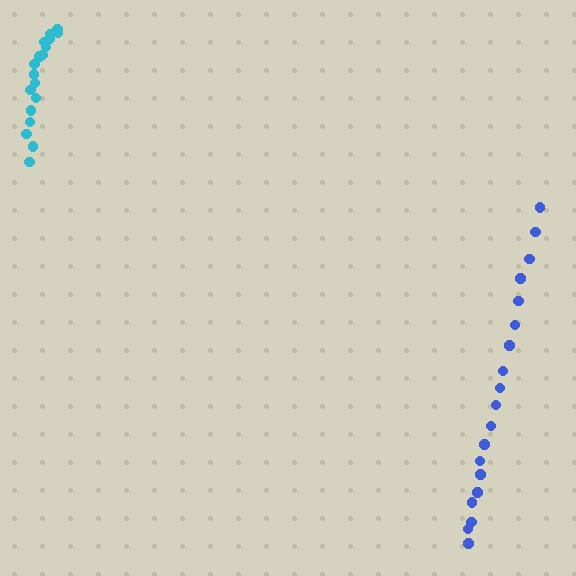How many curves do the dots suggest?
There are 2 distinct paths.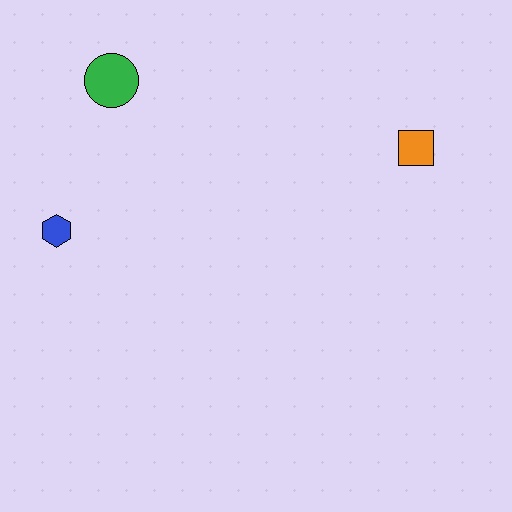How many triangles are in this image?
There are no triangles.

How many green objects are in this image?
There is 1 green object.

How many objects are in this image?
There are 3 objects.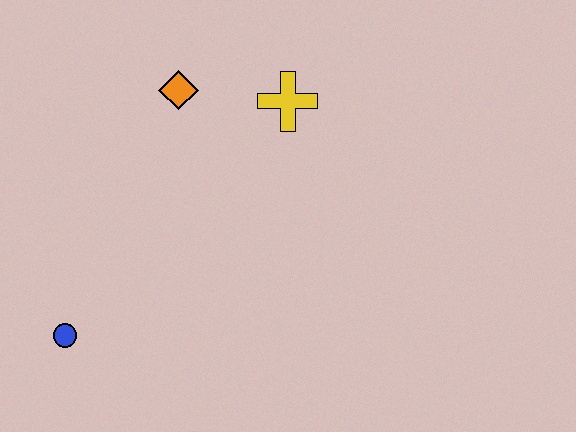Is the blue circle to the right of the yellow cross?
No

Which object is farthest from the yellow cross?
The blue circle is farthest from the yellow cross.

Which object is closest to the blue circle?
The orange diamond is closest to the blue circle.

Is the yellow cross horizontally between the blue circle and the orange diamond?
No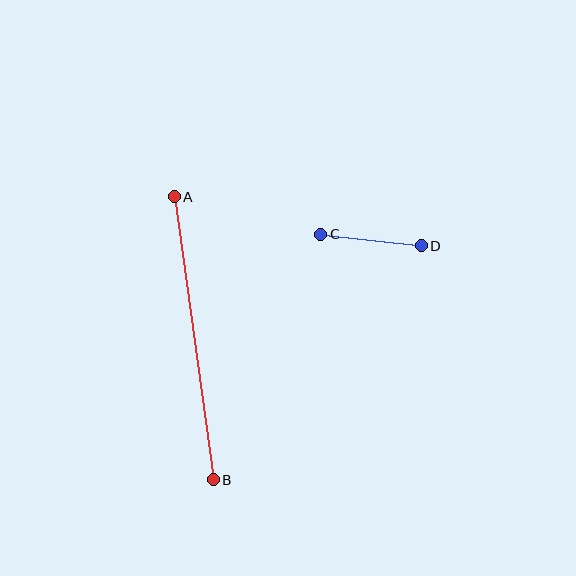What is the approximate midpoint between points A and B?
The midpoint is at approximately (194, 338) pixels.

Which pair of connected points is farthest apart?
Points A and B are farthest apart.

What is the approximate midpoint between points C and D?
The midpoint is at approximately (371, 240) pixels.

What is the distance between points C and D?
The distance is approximately 101 pixels.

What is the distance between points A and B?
The distance is approximately 286 pixels.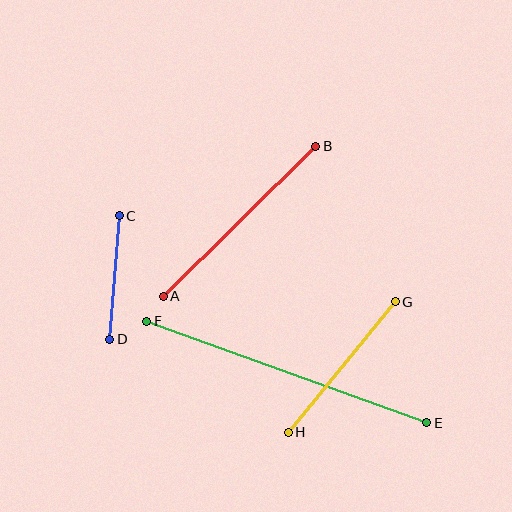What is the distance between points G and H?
The distance is approximately 169 pixels.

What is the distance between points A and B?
The distance is approximately 214 pixels.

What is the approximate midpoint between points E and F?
The midpoint is at approximately (287, 372) pixels.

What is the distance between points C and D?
The distance is approximately 124 pixels.